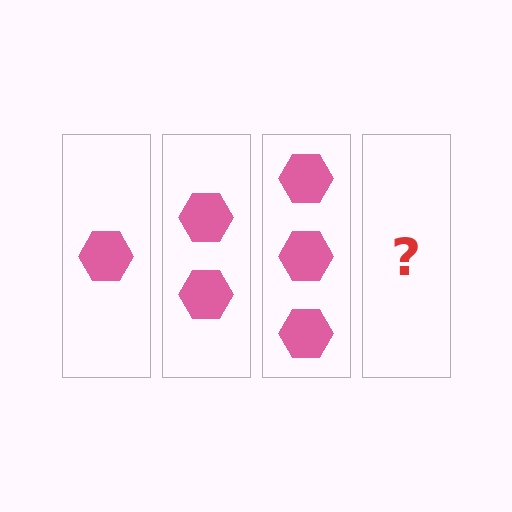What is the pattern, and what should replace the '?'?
The pattern is that each step adds one more hexagon. The '?' should be 4 hexagons.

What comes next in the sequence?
The next element should be 4 hexagons.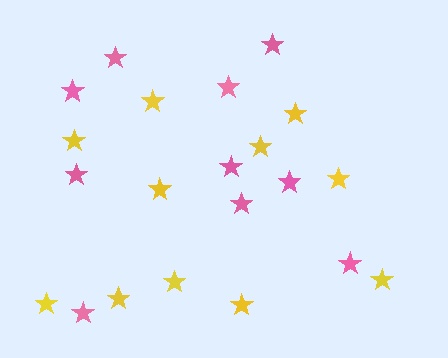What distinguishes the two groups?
There are 2 groups: one group of yellow stars (11) and one group of pink stars (10).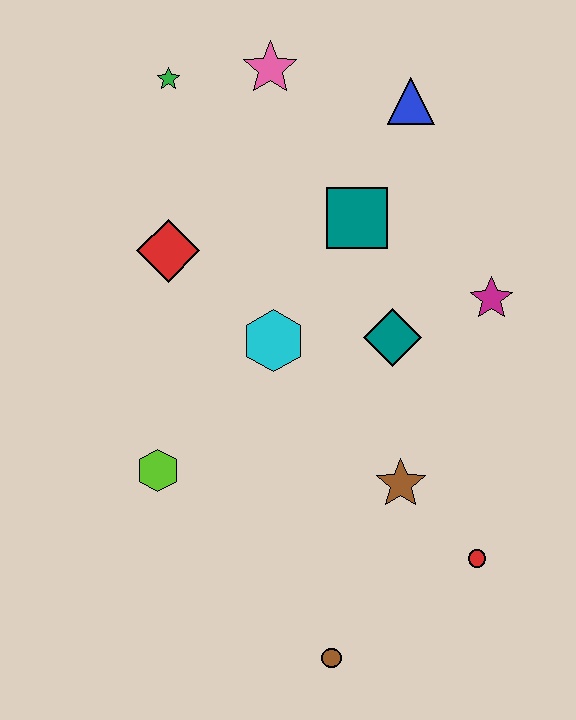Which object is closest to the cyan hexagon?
The teal diamond is closest to the cyan hexagon.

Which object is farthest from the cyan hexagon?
The brown circle is farthest from the cyan hexagon.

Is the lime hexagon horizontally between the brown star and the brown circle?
No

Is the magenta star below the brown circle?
No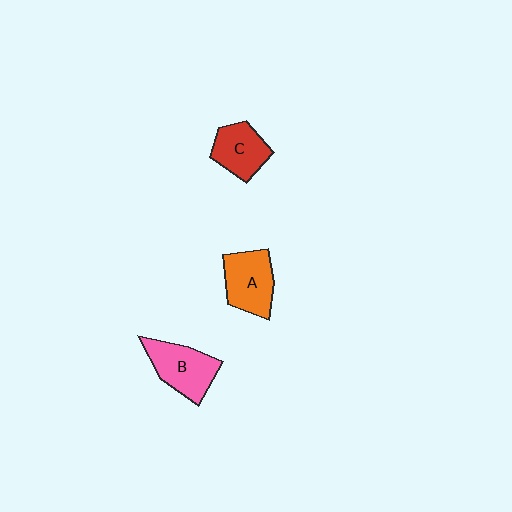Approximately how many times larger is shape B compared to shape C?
Approximately 1.2 times.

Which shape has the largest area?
Shape B (pink).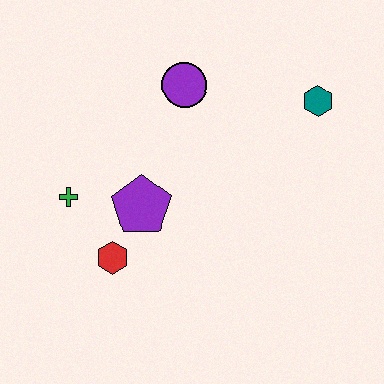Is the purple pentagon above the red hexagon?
Yes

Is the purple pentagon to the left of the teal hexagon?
Yes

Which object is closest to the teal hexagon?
The purple circle is closest to the teal hexagon.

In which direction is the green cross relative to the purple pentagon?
The green cross is to the left of the purple pentagon.